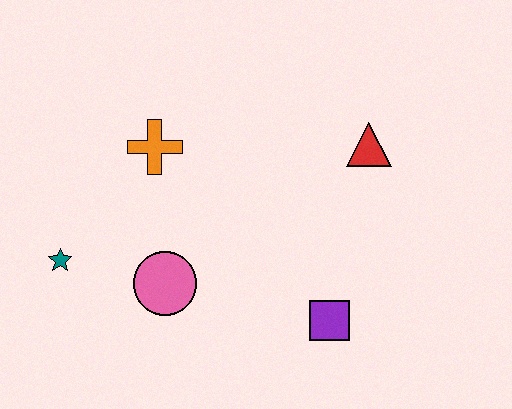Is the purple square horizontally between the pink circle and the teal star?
No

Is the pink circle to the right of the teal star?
Yes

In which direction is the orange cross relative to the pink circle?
The orange cross is above the pink circle.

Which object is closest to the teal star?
The pink circle is closest to the teal star.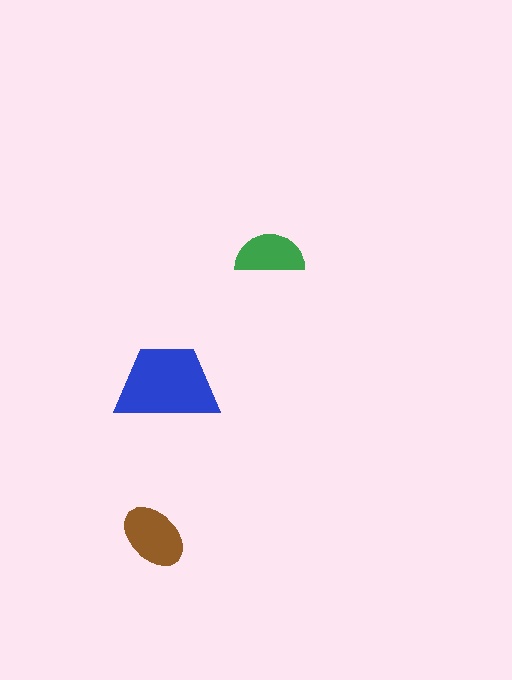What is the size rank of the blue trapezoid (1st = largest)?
1st.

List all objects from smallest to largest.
The green semicircle, the brown ellipse, the blue trapezoid.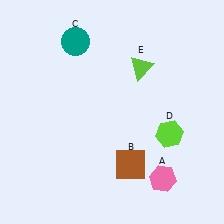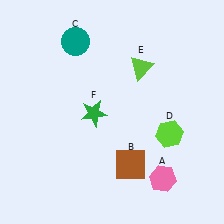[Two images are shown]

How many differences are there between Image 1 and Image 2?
There is 1 difference between the two images.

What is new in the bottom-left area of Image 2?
A green star (F) was added in the bottom-left area of Image 2.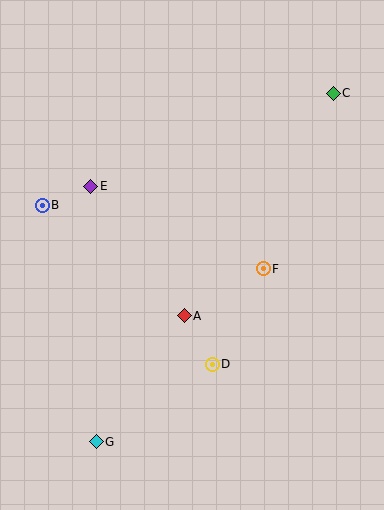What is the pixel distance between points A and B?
The distance between A and B is 180 pixels.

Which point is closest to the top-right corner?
Point C is closest to the top-right corner.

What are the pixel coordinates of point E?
Point E is at (91, 186).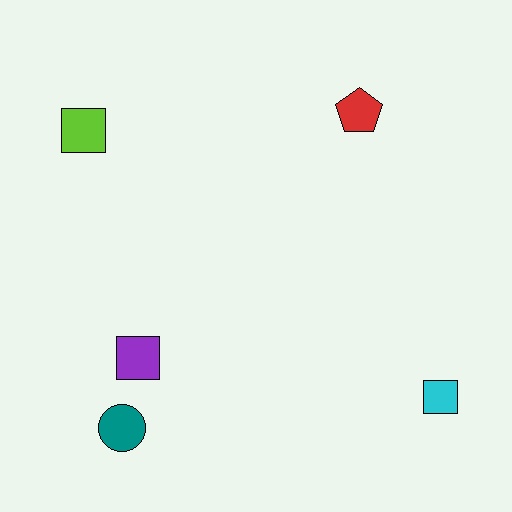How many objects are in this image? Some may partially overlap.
There are 5 objects.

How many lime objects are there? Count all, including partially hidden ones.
There is 1 lime object.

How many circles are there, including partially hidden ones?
There is 1 circle.